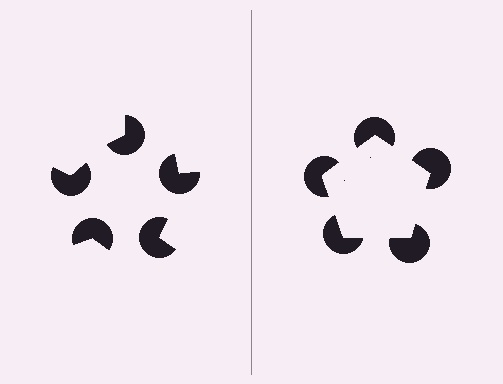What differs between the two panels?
The pac-man discs are positioned identically on both sides; only the wedge orientations differ. On the right they align to a pentagon; on the left they are misaligned.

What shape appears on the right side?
An illusory pentagon.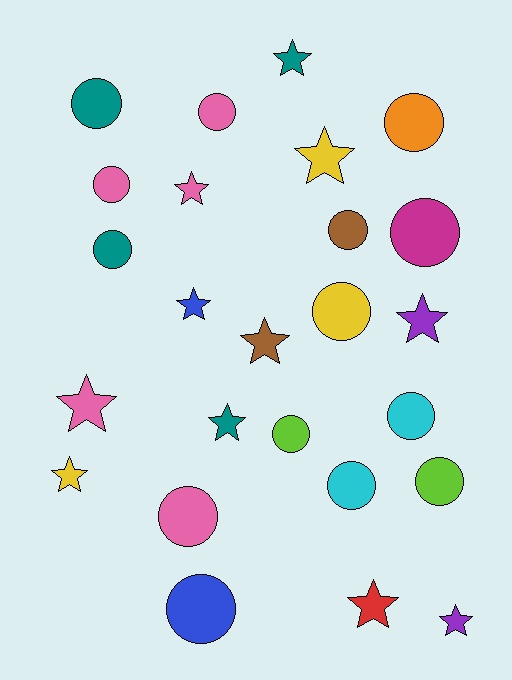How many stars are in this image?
There are 11 stars.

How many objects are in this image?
There are 25 objects.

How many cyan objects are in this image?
There are 2 cyan objects.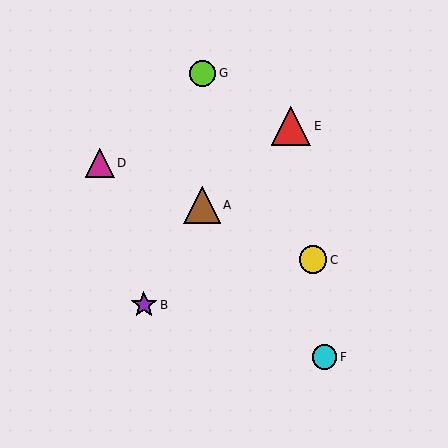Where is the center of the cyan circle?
The center of the cyan circle is at (325, 357).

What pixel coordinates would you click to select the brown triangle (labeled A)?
Click at (202, 205) to select the brown triangle A.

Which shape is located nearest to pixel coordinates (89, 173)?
The magenta triangle (labeled D) at (100, 163) is nearest to that location.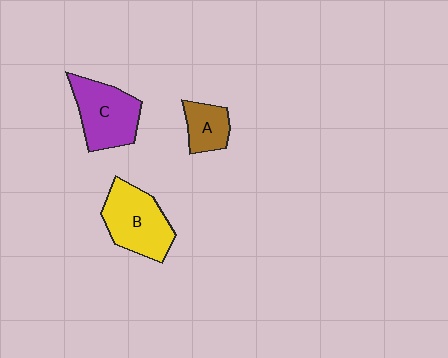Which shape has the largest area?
Shape B (yellow).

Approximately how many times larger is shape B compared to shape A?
Approximately 2.0 times.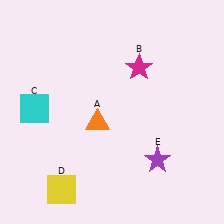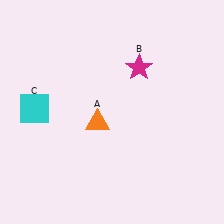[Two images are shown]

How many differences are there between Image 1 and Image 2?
There are 2 differences between the two images.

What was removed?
The purple star (E), the yellow square (D) were removed in Image 2.